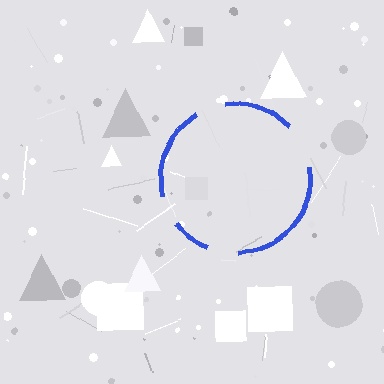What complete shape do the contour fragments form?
The contour fragments form a circle.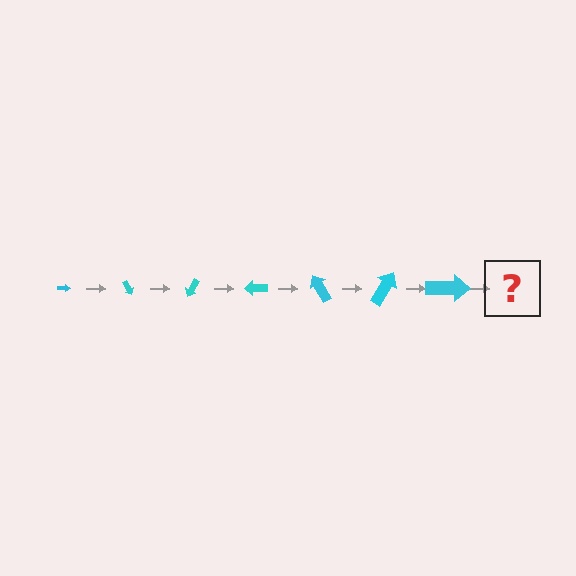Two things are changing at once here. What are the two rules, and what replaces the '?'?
The two rules are that the arrow grows larger each step and it rotates 60 degrees each step. The '?' should be an arrow, larger than the previous one and rotated 420 degrees from the start.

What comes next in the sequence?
The next element should be an arrow, larger than the previous one and rotated 420 degrees from the start.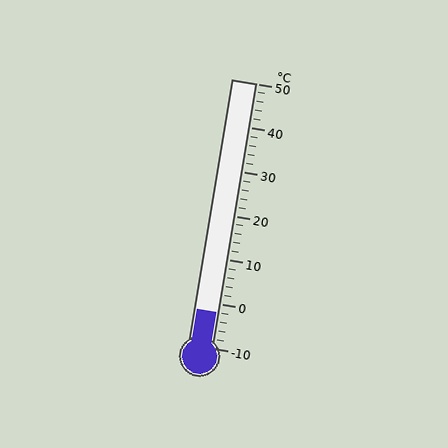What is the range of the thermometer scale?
The thermometer scale ranges from -10°C to 50°C.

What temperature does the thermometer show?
The thermometer shows approximately -2°C.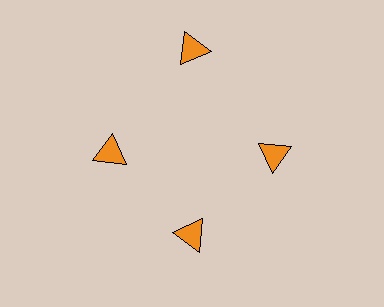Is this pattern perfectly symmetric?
No. The 4 orange triangles are arranged in a ring, but one element near the 12 o'clock position is pushed outward from the center, breaking the 4-fold rotational symmetry.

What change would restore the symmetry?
The symmetry would be restored by moving it inward, back onto the ring so that all 4 triangles sit at equal angles and equal distance from the center.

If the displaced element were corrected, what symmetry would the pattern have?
It would have 4-fold rotational symmetry — the pattern would map onto itself every 90 degrees.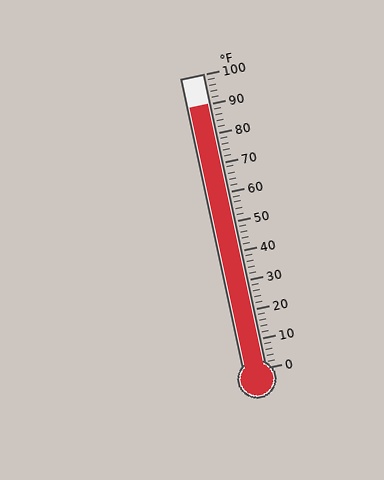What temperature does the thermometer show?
The thermometer shows approximately 90°F.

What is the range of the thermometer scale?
The thermometer scale ranges from 0°F to 100°F.